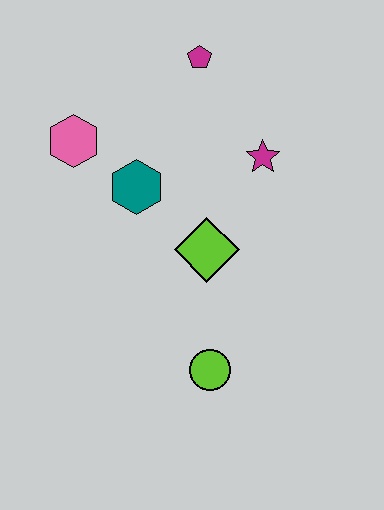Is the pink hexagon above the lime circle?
Yes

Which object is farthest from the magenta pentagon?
The lime circle is farthest from the magenta pentagon.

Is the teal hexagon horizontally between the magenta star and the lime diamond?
No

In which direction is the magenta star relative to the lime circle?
The magenta star is above the lime circle.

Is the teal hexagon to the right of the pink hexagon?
Yes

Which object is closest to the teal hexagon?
The pink hexagon is closest to the teal hexagon.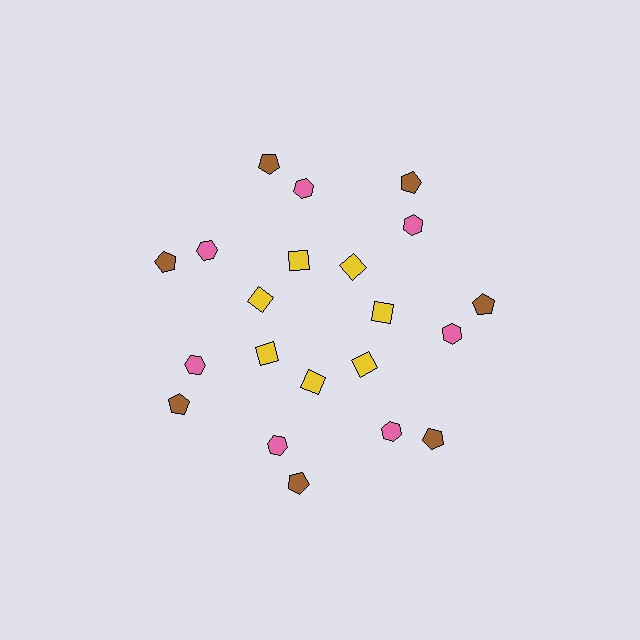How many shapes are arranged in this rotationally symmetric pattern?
There are 21 shapes, arranged in 7 groups of 3.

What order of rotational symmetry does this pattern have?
This pattern has 7-fold rotational symmetry.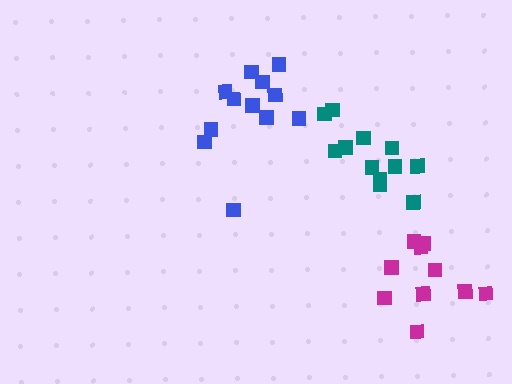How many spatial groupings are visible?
There are 3 spatial groupings.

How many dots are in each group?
Group 1: 12 dots, Group 2: 12 dots, Group 3: 10 dots (34 total).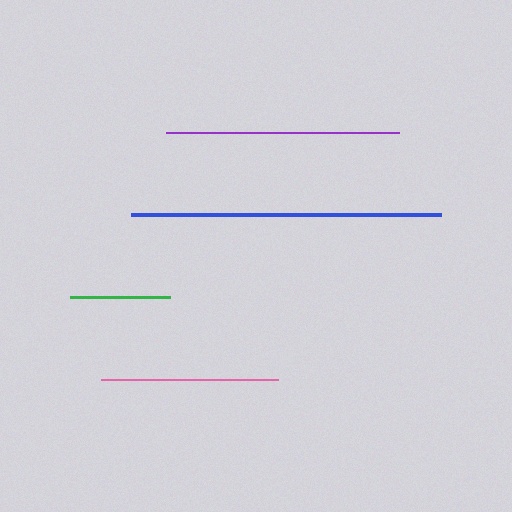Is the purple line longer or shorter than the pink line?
The purple line is longer than the pink line.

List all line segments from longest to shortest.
From longest to shortest: blue, purple, pink, green.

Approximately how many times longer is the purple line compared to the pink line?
The purple line is approximately 1.3 times the length of the pink line.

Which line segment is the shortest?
The green line is the shortest at approximately 100 pixels.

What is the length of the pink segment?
The pink segment is approximately 177 pixels long.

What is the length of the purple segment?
The purple segment is approximately 233 pixels long.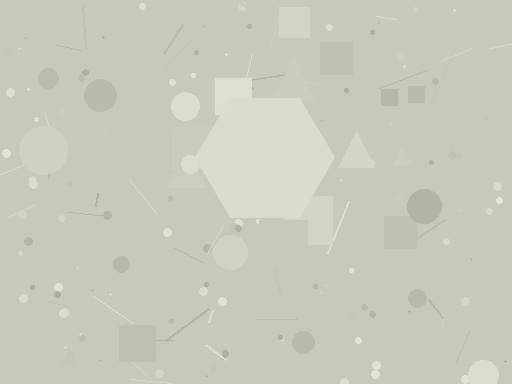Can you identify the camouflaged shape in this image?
The camouflaged shape is a hexagon.